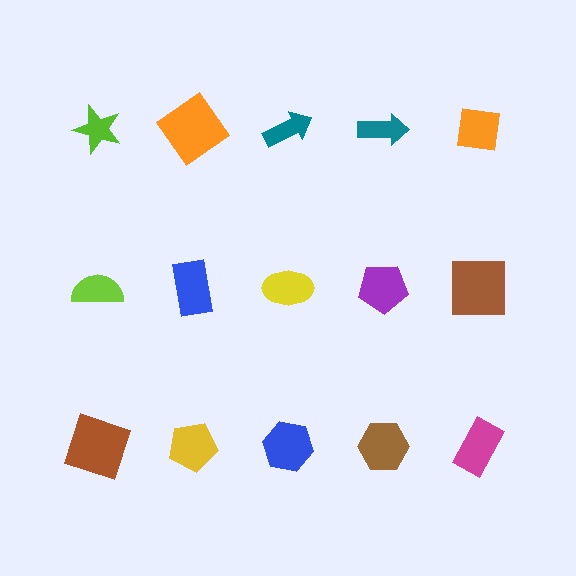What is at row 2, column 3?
A yellow ellipse.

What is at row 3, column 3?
A blue hexagon.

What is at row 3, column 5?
A magenta rectangle.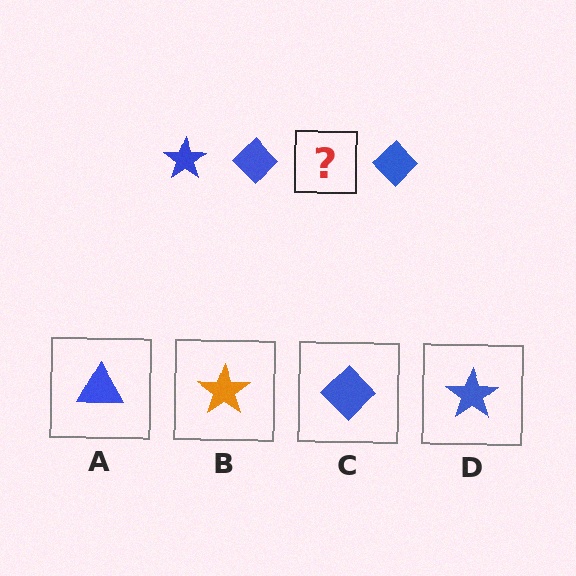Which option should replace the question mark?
Option D.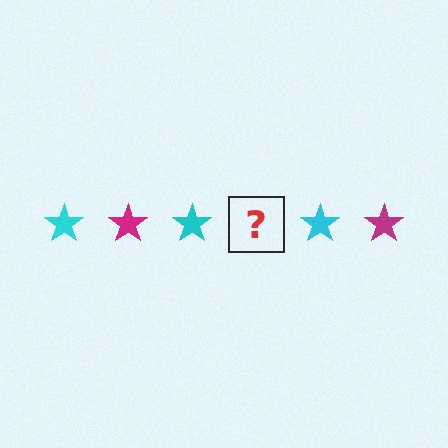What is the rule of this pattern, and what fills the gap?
The rule is that the pattern cycles through cyan, magenta stars. The gap should be filled with a magenta star.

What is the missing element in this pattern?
The missing element is a magenta star.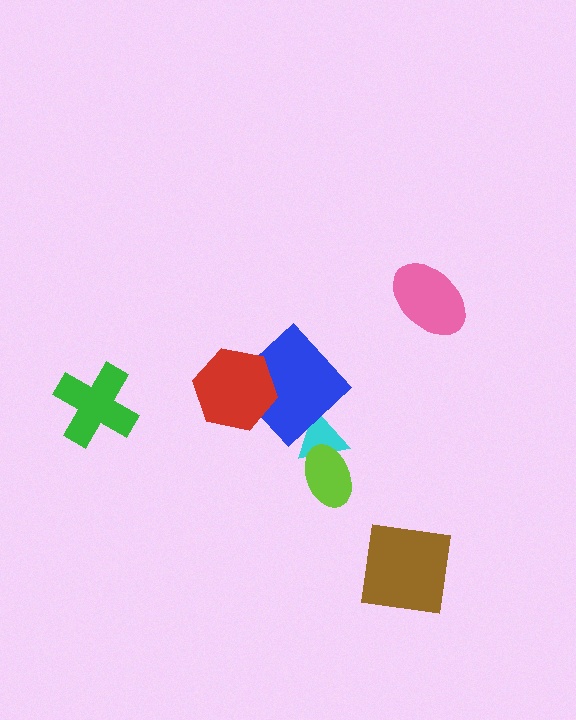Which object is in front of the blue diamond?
The red hexagon is in front of the blue diamond.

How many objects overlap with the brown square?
0 objects overlap with the brown square.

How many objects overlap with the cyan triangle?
2 objects overlap with the cyan triangle.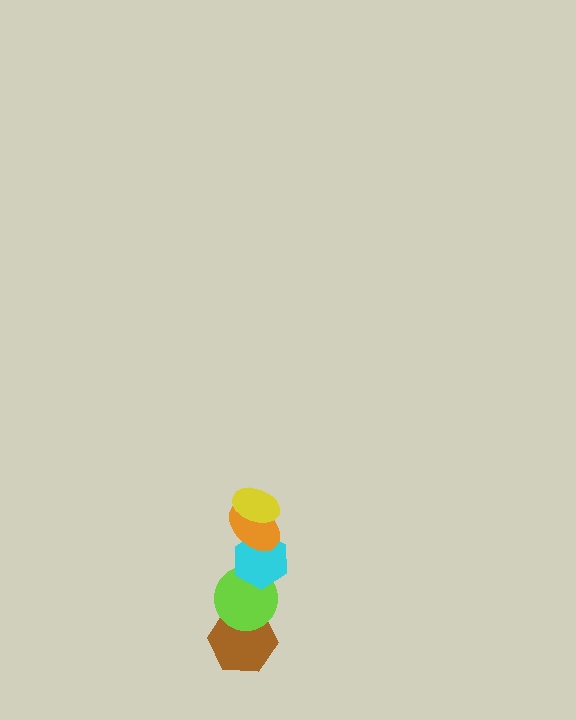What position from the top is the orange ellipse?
The orange ellipse is 2nd from the top.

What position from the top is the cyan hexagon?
The cyan hexagon is 3rd from the top.